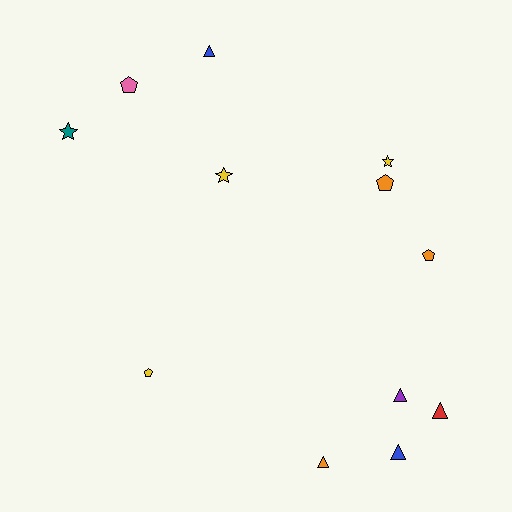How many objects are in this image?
There are 12 objects.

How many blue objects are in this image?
There are 2 blue objects.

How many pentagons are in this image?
There are 4 pentagons.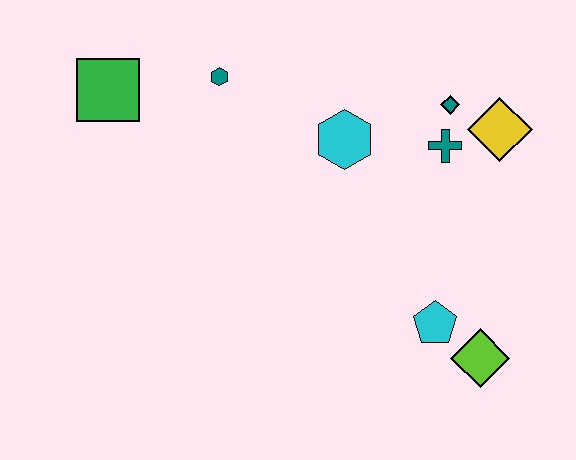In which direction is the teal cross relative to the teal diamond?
The teal cross is below the teal diamond.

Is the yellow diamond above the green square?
No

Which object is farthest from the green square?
The lime diamond is farthest from the green square.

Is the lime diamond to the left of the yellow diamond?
Yes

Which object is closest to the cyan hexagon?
The teal cross is closest to the cyan hexagon.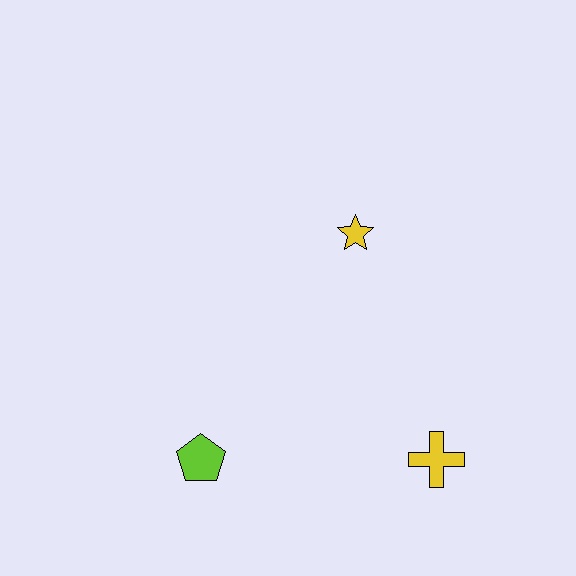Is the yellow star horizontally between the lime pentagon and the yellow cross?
Yes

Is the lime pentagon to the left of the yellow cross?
Yes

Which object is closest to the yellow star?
The yellow cross is closest to the yellow star.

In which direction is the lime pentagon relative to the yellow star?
The lime pentagon is below the yellow star.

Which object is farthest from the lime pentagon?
The yellow star is farthest from the lime pentagon.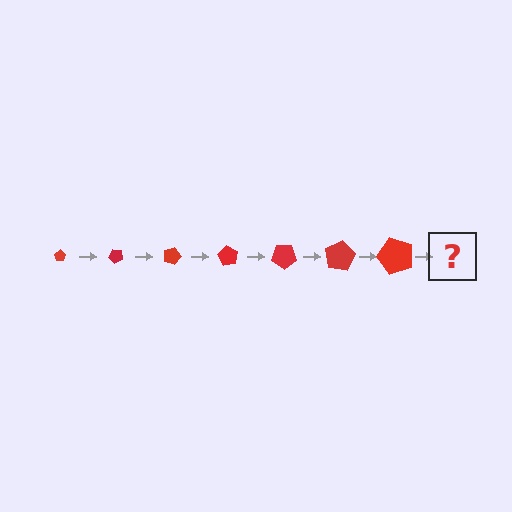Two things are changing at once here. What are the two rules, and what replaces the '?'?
The two rules are that the pentagon grows larger each step and it rotates 45 degrees each step. The '?' should be a pentagon, larger than the previous one and rotated 315 degrees from the start.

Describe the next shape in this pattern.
It should be a pentagon, larger than the previous one and rotated 315 degrees from the start.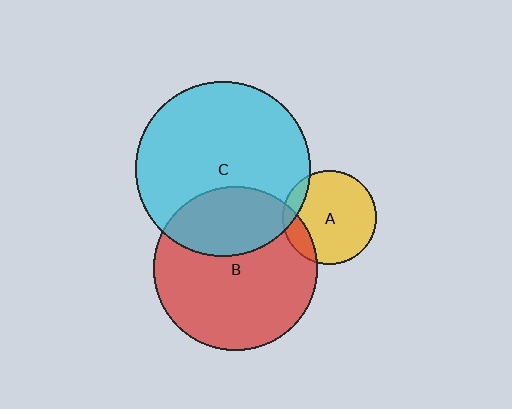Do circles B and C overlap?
Yes.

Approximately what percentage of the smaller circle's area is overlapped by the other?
Approximately 30%.